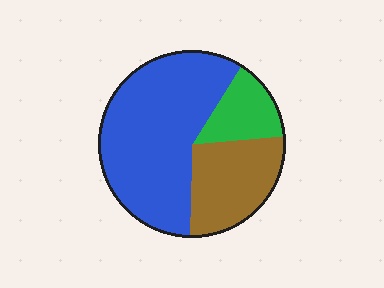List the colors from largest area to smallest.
From largest to smallest: blue, brown, green.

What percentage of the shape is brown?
Brown covers roughly 25% of the shape.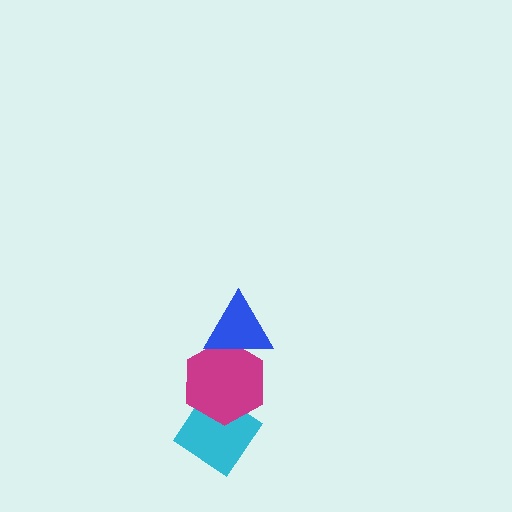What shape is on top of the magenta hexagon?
The blue triangle is on top of the magenta hexagon.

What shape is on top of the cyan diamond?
The magenta hexagon is on top of the cyan diamond.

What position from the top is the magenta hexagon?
The magenta hexagon is 2nd from the top.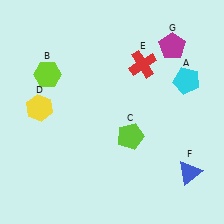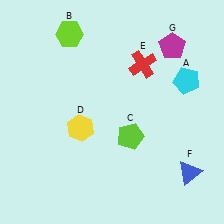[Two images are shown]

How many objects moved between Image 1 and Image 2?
2 objects moved between the two images.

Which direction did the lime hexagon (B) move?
The lime hexagon (B) moved up.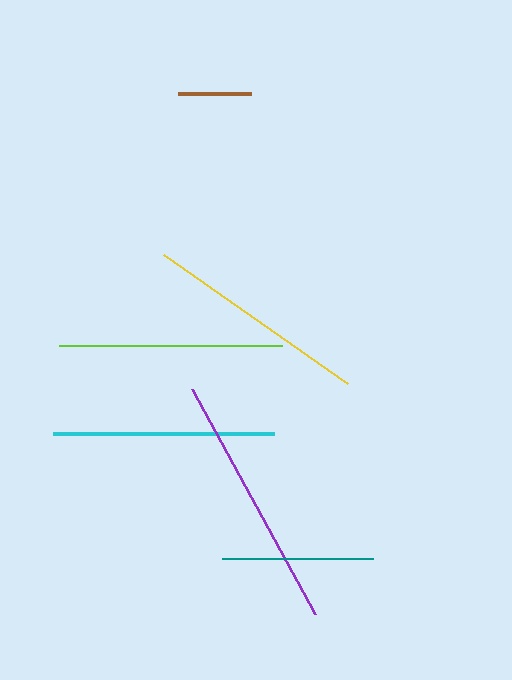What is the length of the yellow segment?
The yellow segment is approximately 224 pixels long.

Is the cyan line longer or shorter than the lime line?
The lime line is longer than the cyan line.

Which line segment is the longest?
The purple line is the longest at approximately 256 pixels.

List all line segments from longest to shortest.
From longest to shortest: purple, yellow, lime, cyan, teal, brown.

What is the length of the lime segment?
The lime segment is approximately 223 pixels long.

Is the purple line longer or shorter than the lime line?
The purple line is longer than the lime line.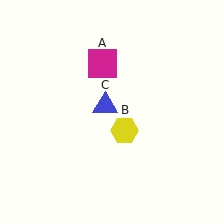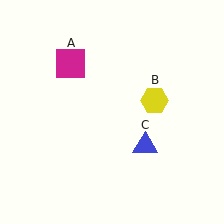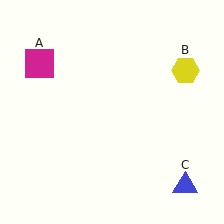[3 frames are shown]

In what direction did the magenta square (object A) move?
The magenta square (object A) moved left.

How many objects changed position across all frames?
3 objects changed position: magenta square (object A), yellow hexagon (object B), blue triangle (object C).